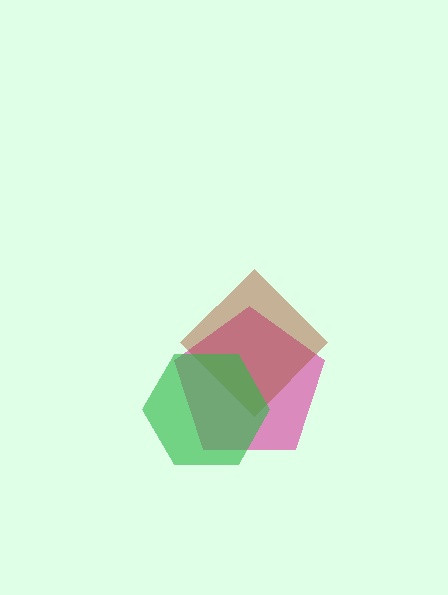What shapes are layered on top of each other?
The layered shapes are: a pink pentagon, a brown diamond, a green hexagon.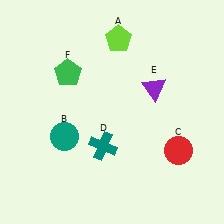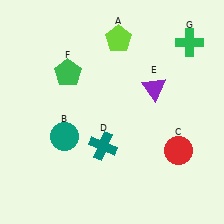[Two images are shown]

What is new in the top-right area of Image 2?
A green cross (G) was added in the top-right area of Image 2.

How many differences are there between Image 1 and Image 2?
There is 1 difference between the two images.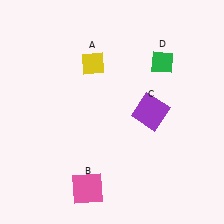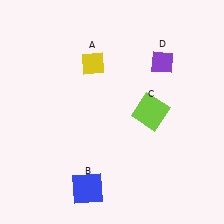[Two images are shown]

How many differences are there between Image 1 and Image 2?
There are 3 differences between the two images.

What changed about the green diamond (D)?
In Image 1, D is green. In Image 2, it changed to purple.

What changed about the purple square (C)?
In Image 1, C is purple. In Image 2, it changed to lime.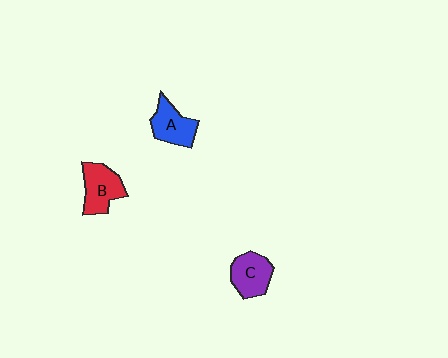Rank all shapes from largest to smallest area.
From largest to smallest: B (red), C (purple), A (blue).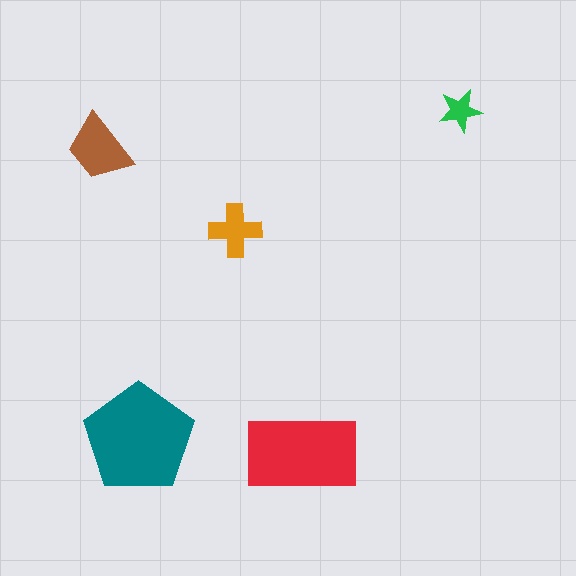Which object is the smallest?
The green star.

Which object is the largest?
The teal pentagon.